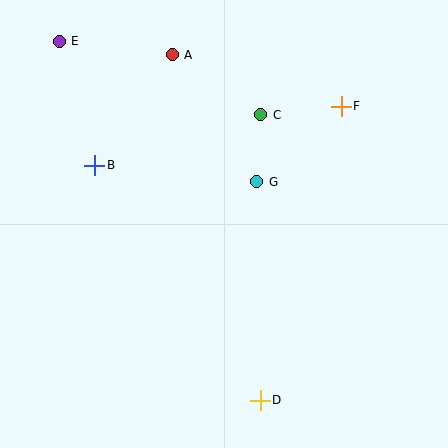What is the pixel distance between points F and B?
The distance between F and B is 253 pixels.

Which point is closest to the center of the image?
Point G at (257, 182) is closest to the center.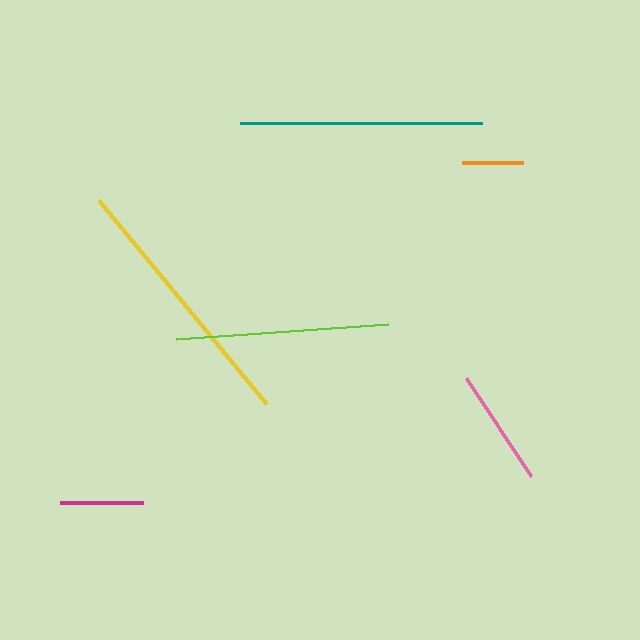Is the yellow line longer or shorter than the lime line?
The yellow line is longer than the lime line.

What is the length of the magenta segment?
The magenta segment is approximately 83 pixels long.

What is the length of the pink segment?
The pink segment is approximately 117 pixels long.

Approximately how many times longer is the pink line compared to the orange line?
The pink line is approximately 1.9 times the length of the orange line.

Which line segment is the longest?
The yellow line is the longest at approximately 264 pixels.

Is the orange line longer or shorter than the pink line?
The pink line is longer than the orange line.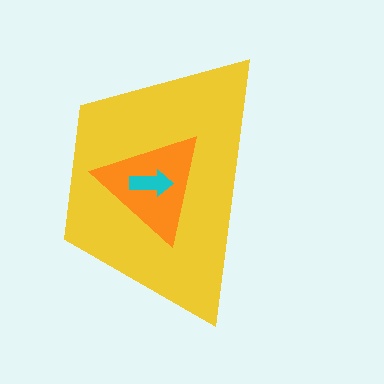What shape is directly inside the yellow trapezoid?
The orange triangle.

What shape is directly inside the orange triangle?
The cyan arrow.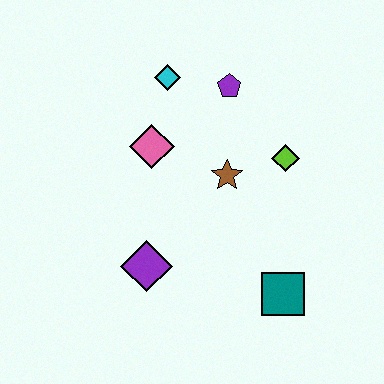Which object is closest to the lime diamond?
The brown star is closest to the lime diamond.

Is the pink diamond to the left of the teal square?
Yes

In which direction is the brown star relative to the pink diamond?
The brown star is to the right of the pink diamond.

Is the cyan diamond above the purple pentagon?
Yes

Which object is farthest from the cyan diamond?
The teal square is farthest from the cyan diamond.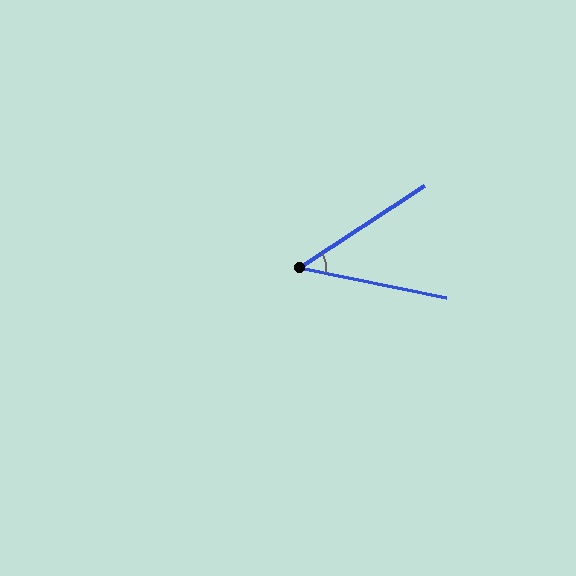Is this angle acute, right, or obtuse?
It is acute.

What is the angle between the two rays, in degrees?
Approximately 45 degrees.